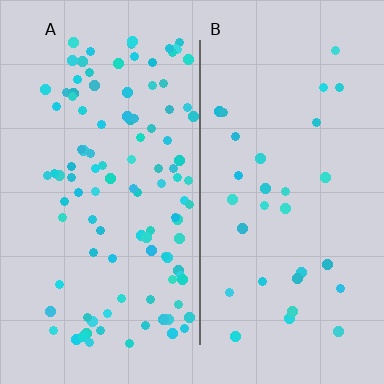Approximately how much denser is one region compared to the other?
Approximately 3.5× — region A over region B.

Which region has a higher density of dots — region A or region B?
A (the left).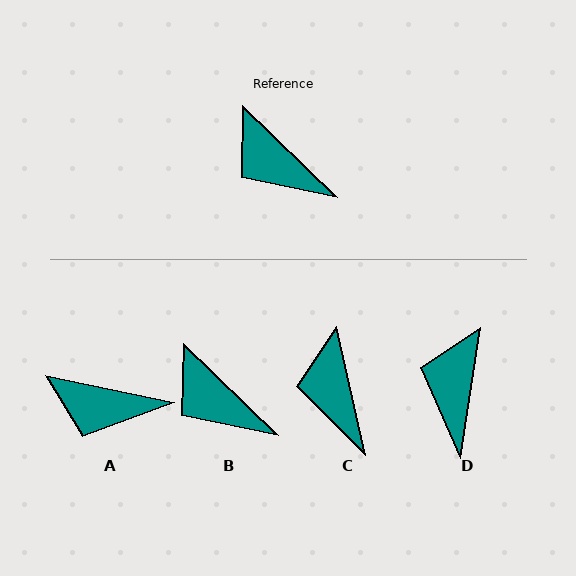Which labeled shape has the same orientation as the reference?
B.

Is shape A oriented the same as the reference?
No, it is off by about 32 degrees.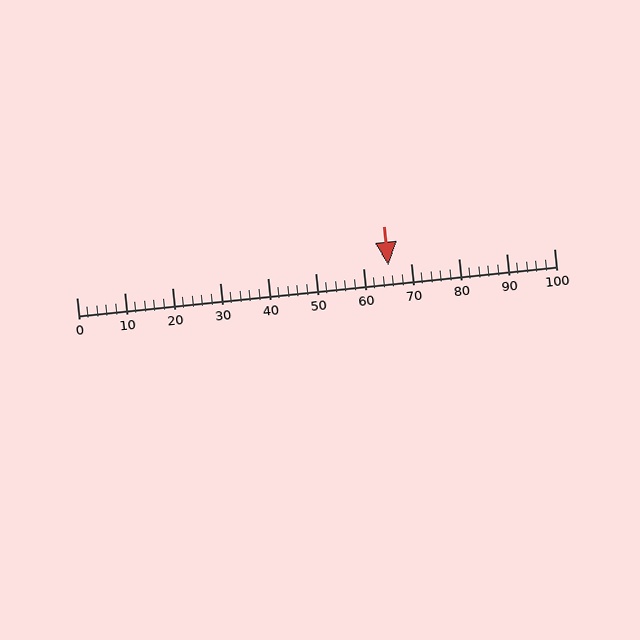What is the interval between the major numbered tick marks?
The major tick marks are spaced 10 units apart.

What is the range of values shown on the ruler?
The ruler shows values from 0 to 100.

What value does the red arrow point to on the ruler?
The red arrow points to approximately 65.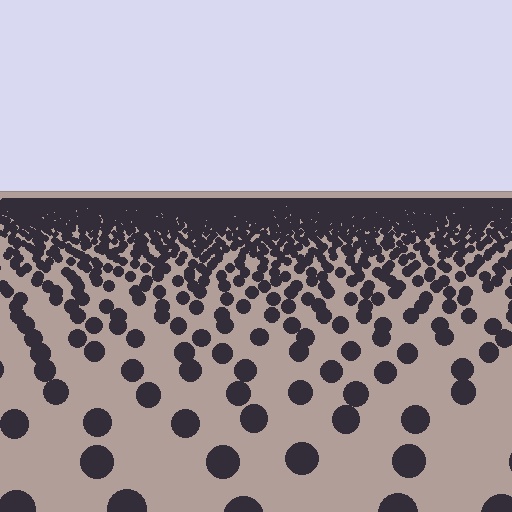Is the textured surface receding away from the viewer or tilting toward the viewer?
The surface is receding away from the viewer. Texture elements get smaller and denser toward the top.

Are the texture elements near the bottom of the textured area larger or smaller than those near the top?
Larger. Near the bottom, elements are closer to the viewer and appear at a bigger on-screen size.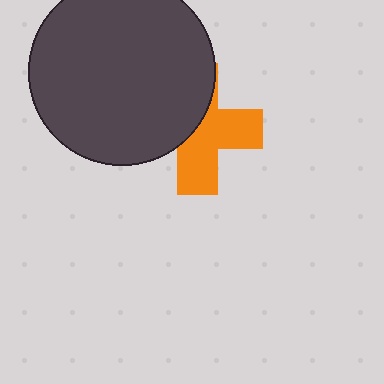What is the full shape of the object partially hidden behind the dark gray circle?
The partially hidden object is an orange cross.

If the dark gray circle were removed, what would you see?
You would see the complete orange cross.